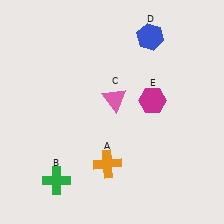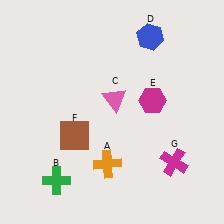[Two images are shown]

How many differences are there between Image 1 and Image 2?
There are 2 differences between the two images.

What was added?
A brown square (F), a magenta cross (G) were added in Image 2.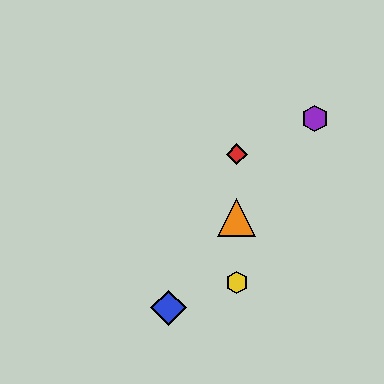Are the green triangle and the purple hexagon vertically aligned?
No, the green triangle is at x≈237 and the purple hexagon is at x≈315.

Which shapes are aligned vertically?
The red diamond, the green triangle, the yellow hexagon, the orange triangle are aligned vertically.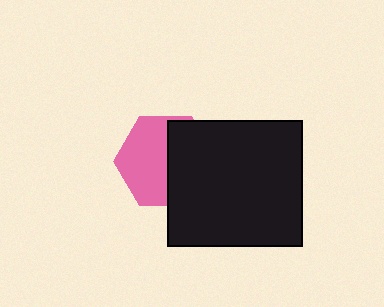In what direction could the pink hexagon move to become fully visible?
The pink hexagon could move left. That would shift it out from behind the black rectangle entirely.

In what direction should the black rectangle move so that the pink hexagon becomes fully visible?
The black rectangle should move right. That is the shortest direction to clear the overlap and leave the pink hexagon fully visible.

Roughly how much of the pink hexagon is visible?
About half of it is visible (roughly 54%).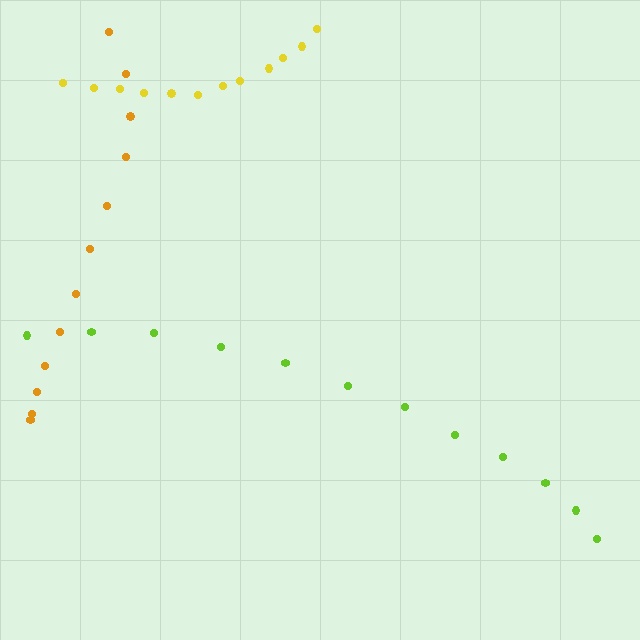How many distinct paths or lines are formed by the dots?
There are 3 distinct paths.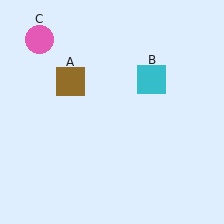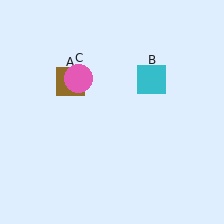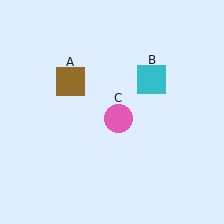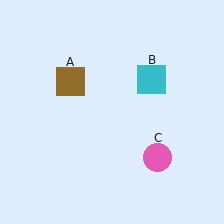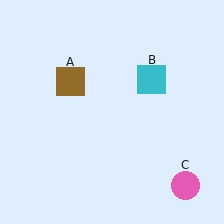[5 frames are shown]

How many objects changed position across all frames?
1 object changed position: pink circle (object C).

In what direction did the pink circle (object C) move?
The pink circle (object C) moved down and to the right.